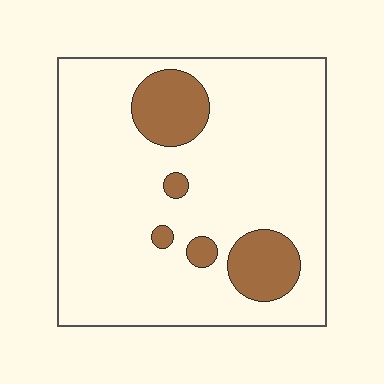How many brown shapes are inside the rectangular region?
5.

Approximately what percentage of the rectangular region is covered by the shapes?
Approximately 15%.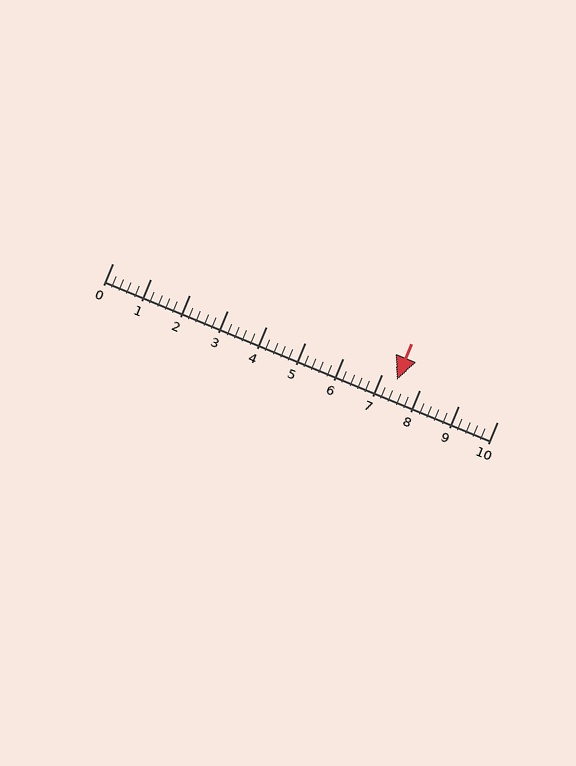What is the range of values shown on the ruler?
The ruler shows values from 0 to 10.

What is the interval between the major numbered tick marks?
The major tick marks are spaced 1 units apart.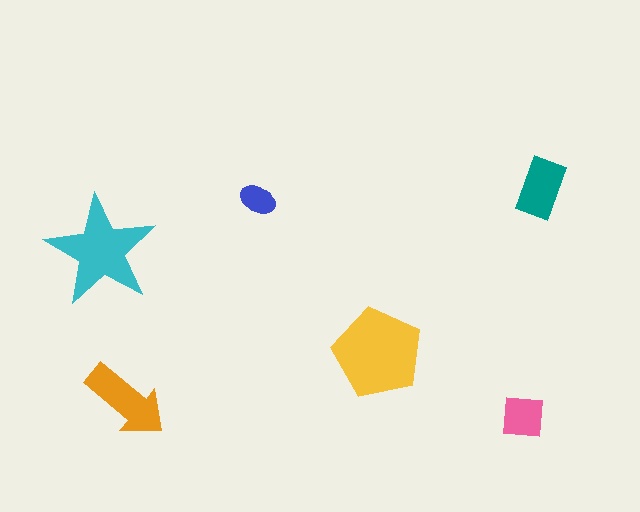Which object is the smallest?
The blue ellipse.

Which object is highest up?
The teal rectangle is topmost.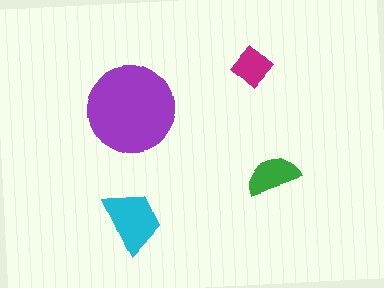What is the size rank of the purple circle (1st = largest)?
1st.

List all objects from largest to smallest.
The purple circle, the cyan trapezoid, the green semicircle, the magenta diamond.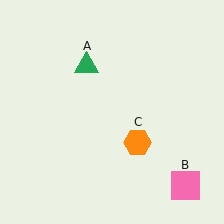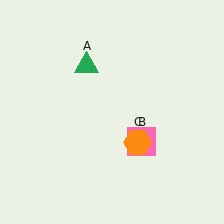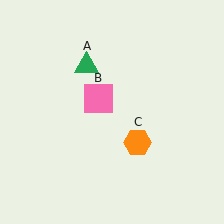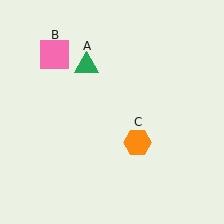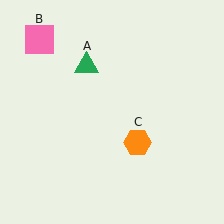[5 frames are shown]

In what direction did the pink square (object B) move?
The pink square (object B) moved up and to the left.